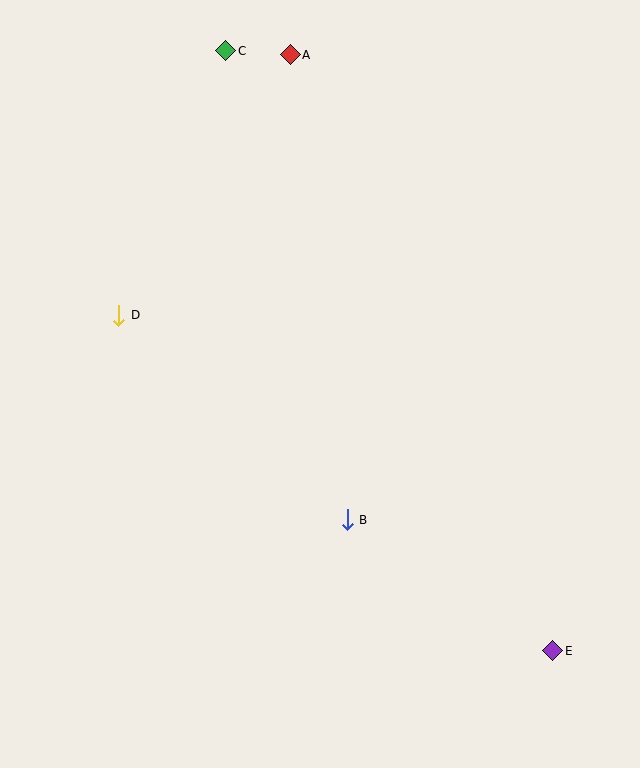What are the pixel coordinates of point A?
Point A is at (290, 55).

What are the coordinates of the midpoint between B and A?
The midpoint between B and A is at (319, 287).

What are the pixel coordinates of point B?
Point B is at (347, 520).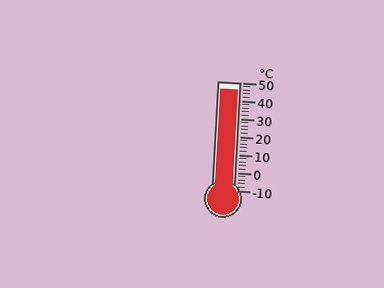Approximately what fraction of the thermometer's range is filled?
The thermometer is filled to approximately 95% of its range.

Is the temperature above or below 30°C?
The temperature is above 30°C.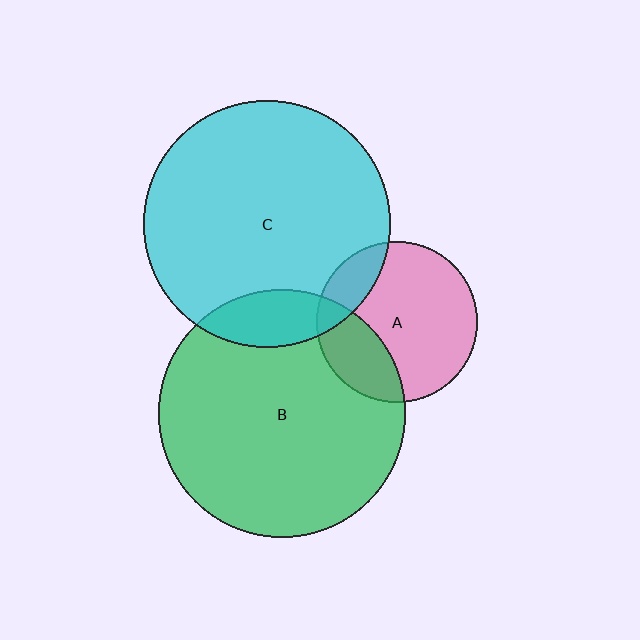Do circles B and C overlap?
Yes.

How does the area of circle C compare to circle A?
Approximately 2.4 times.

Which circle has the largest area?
Circle B (green).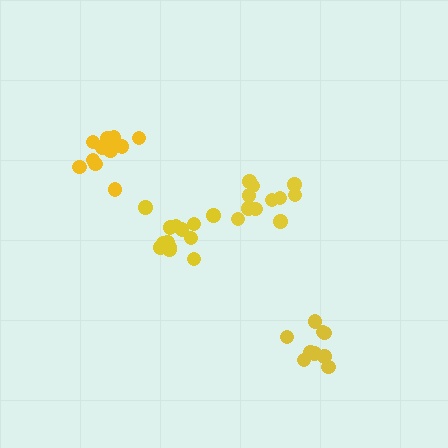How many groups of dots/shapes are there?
There are 4 groups.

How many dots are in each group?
Group 1: 12 dots, Group 2: 9 dots, Group 3: 11 dots, Group 4: 14 dots (46 total).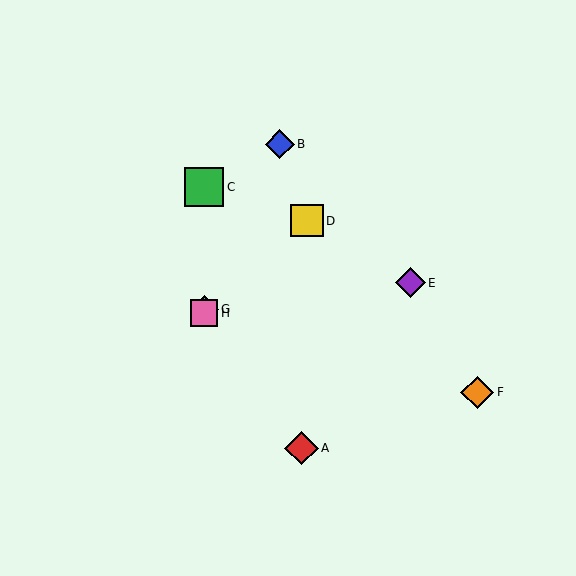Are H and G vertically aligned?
Yes, both are at x≈204.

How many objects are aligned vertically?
3 objects (C, G, H) are aligned vertically.